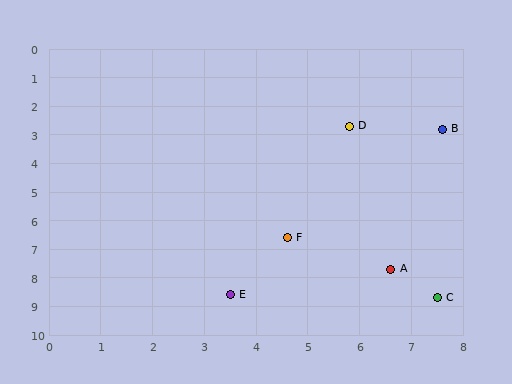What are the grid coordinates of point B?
Point B is at approximately (7.6, 2.8).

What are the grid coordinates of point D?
Point D is at approximately (5.8, 2.7).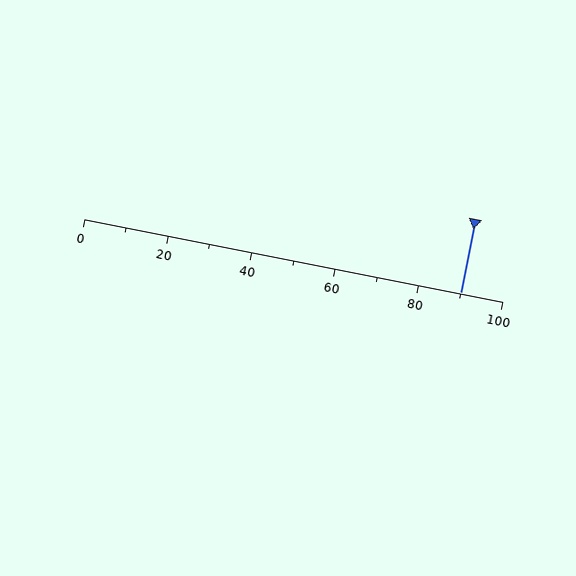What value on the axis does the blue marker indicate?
The marker indicates approximately 90.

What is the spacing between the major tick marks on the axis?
The major ticks are spaced 20 apart.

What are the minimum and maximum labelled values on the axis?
The axis runs from 0 to 100.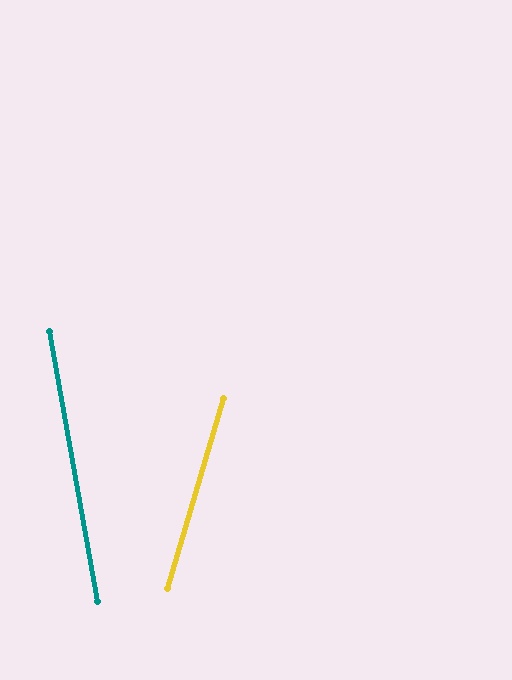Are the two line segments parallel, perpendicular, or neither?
Neither parallel nor perpendicular — they differ by about 27°.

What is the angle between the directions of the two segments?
Approximately 27 degrees.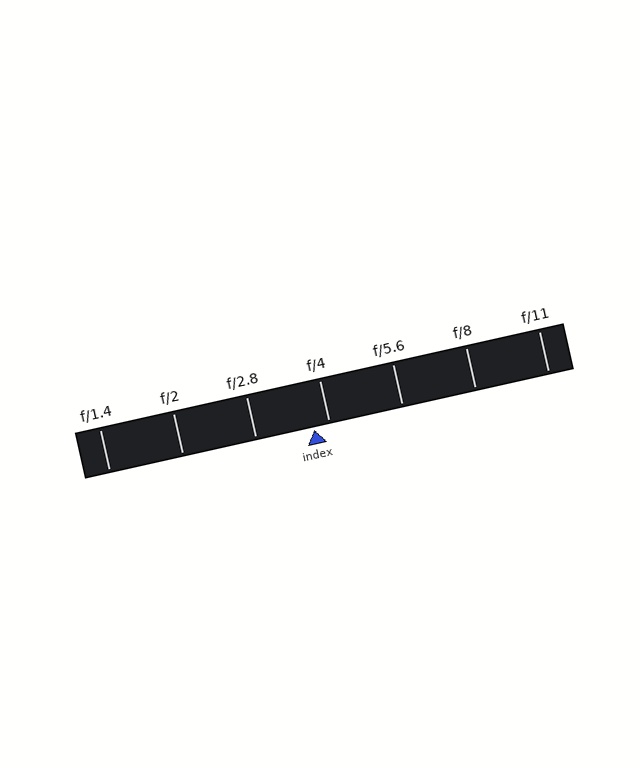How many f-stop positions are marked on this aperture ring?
There are 7 f-stop positions marked.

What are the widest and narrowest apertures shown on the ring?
The widest aperture shown is f/1.4 and the narrowest is f/11.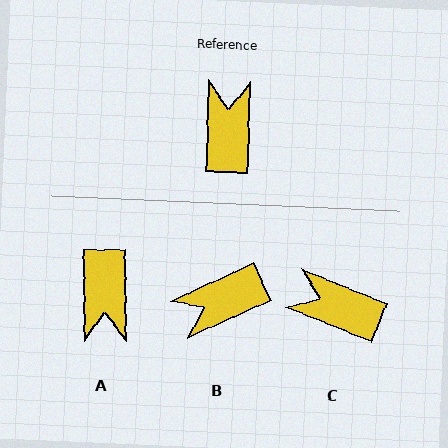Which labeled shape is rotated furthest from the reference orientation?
A, about 178 degrees away.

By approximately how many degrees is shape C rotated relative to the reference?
Approximately 69 degrees counter-clockwise.